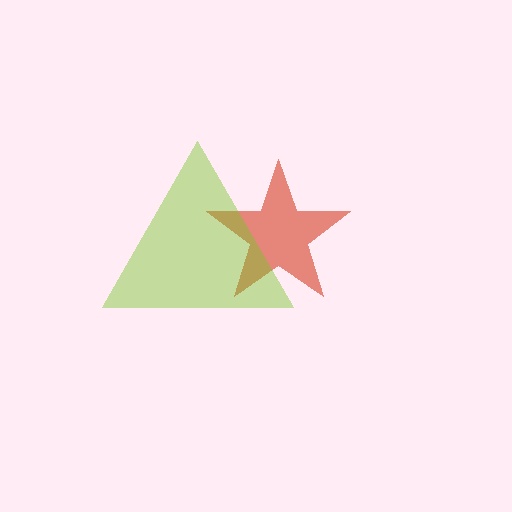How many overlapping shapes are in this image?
There are 2 overlapping shapes in the image.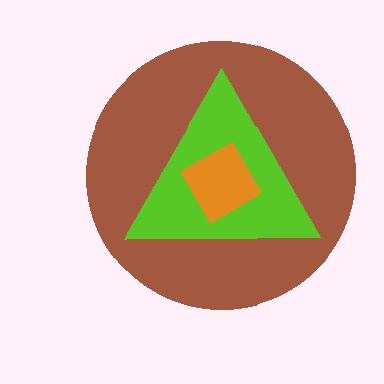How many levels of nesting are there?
3.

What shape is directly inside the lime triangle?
The orange square.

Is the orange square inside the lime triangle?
Yes.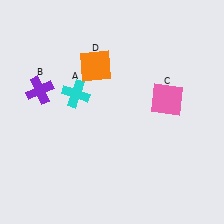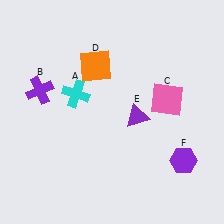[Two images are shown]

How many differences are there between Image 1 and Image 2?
There are 2 differences between the two images.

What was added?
A purple triangle (E), a purple hexagon (F) were added in Image 2.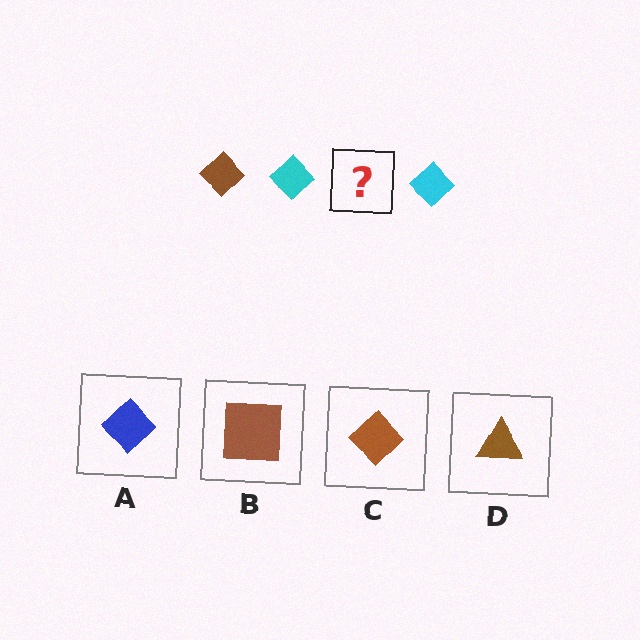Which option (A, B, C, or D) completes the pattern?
C.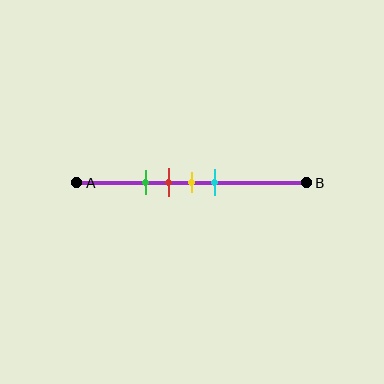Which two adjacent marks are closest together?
The red and yellow marks are the closest adjacent pair.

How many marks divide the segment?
There are 4 marks dividing the segment.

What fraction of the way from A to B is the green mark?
The green mark is approximately 30% (0.3) of the way from A to B.